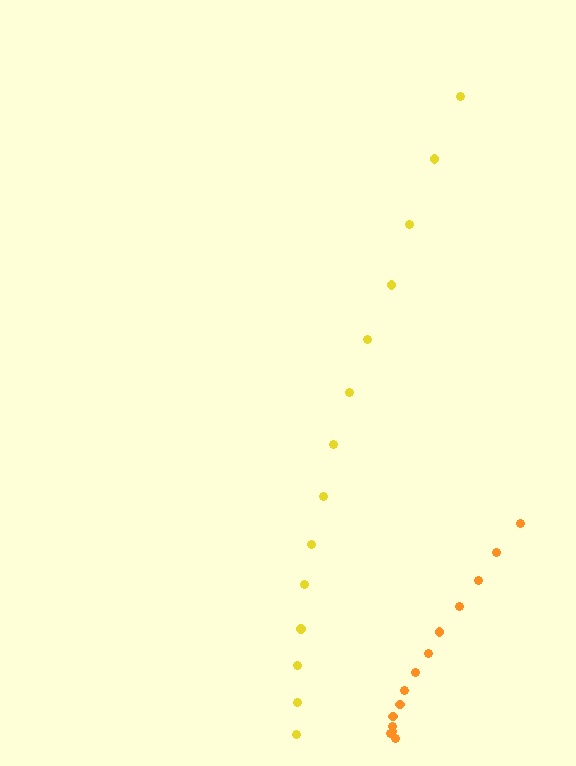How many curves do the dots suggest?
There are 2 distinct paths.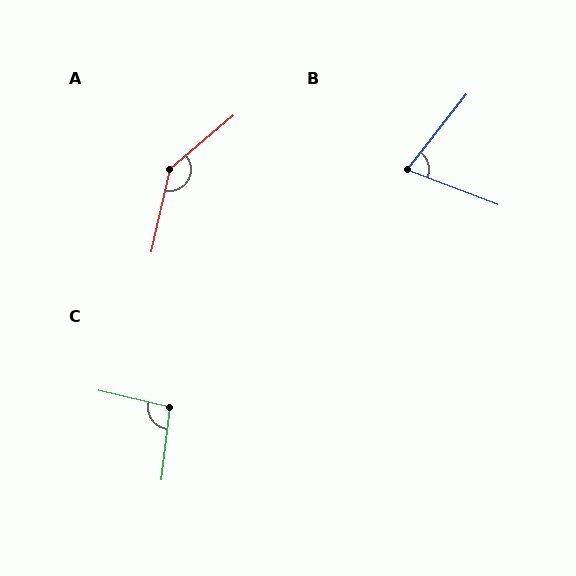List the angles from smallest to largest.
B (73°), C (96°), A (143°).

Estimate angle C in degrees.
Approximately 96 degrees.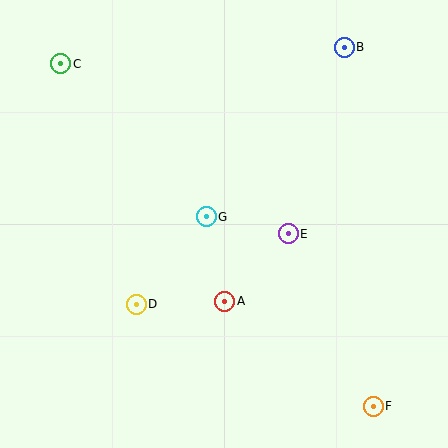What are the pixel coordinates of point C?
Point C is at (61, 64).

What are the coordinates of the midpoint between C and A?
The midpoint between C and A is at (143, 183).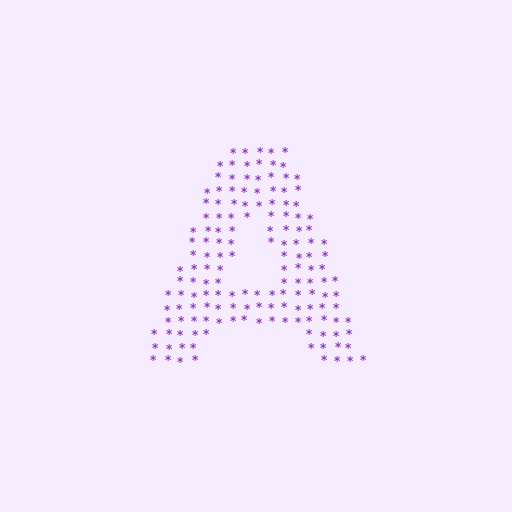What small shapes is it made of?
It is made of small asterisks.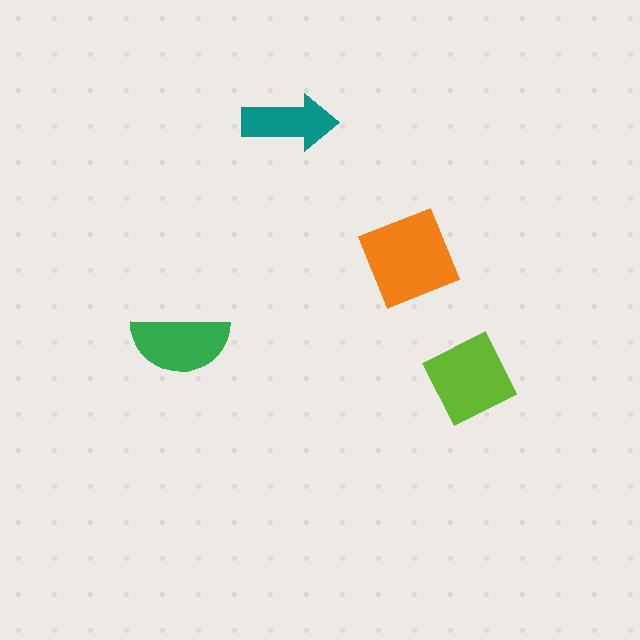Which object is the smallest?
The teal arrow.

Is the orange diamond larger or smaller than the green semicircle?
Larger.